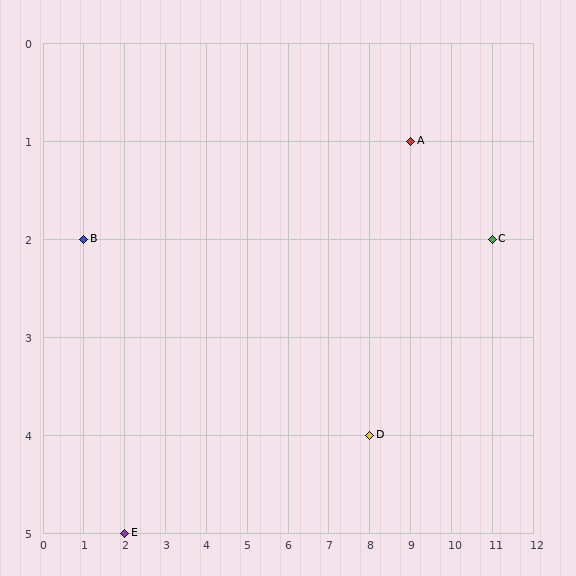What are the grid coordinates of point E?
Point E is at grid coordinates (2, 5).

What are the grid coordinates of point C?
Point C is at grid coordinates (11, 2).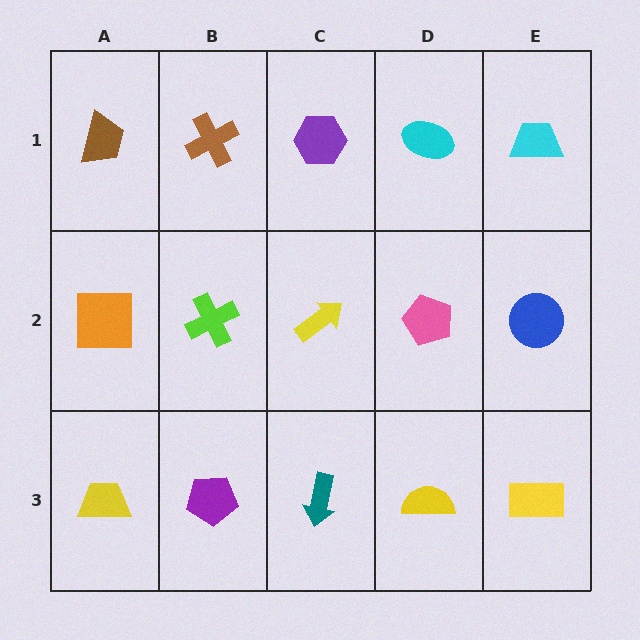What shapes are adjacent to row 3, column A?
An orange square (row 2, column A), a purple pentagon (row 3, column B).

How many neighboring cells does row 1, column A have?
2.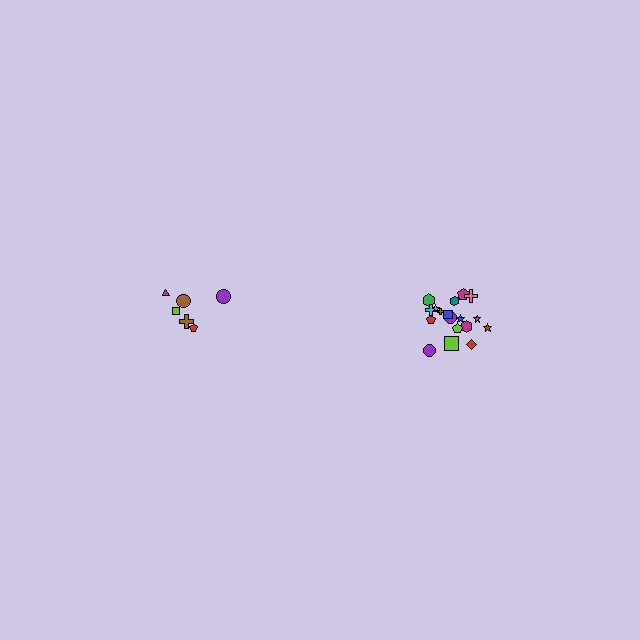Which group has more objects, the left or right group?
The right group.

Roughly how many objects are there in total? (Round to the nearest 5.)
Roughly 25 objects in total.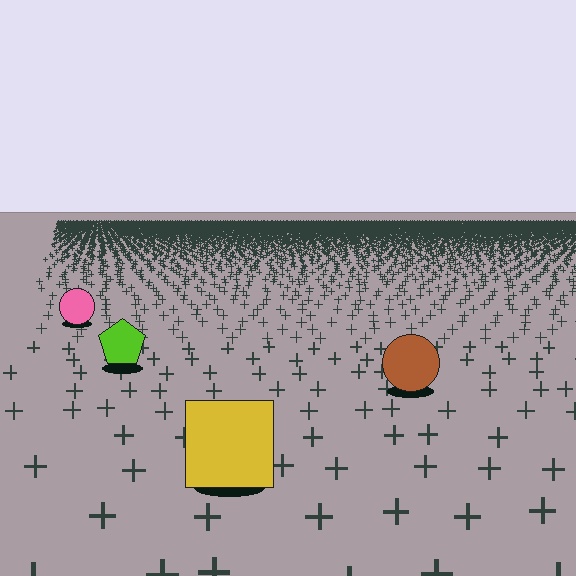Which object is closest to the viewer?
The yellow square is closest. The texture marks near it are larger and more spread out.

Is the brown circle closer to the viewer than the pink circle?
Yes. The brown circle is closer — you can tell from the texture gradient: the ground texture is coarser near it.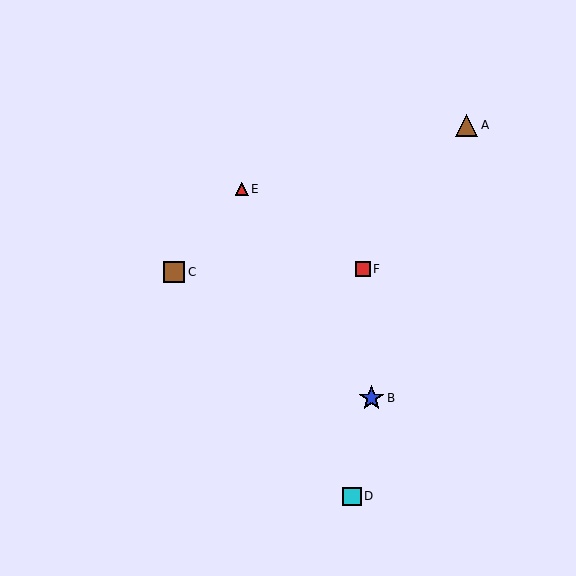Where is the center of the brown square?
The center of the brown square is at (174, 272).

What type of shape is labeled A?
Shape A is a brown triangle.